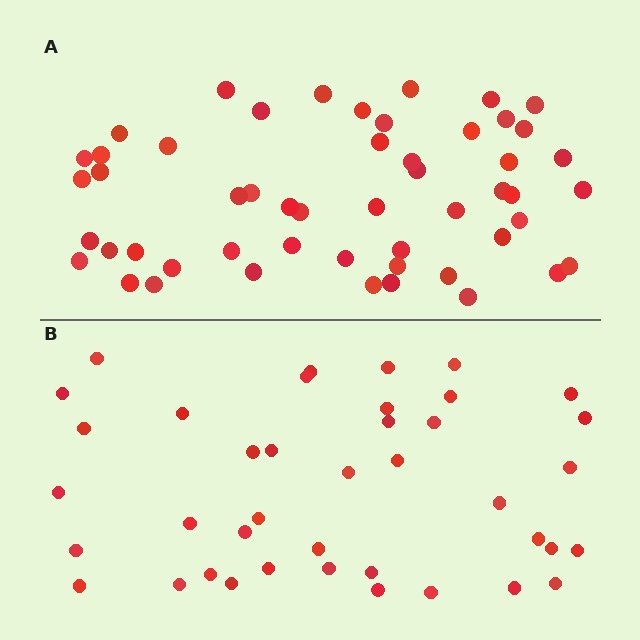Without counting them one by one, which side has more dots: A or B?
Region A (the top region) has more dots.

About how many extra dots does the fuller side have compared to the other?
Region A has roughly 12 or so more dots than region B.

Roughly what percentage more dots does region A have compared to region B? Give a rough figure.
About 30% more.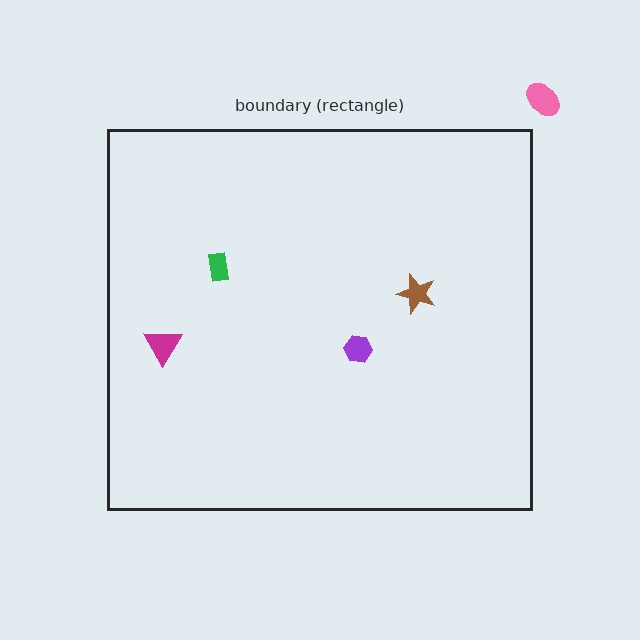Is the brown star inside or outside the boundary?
Inside.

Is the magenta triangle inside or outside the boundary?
Inside.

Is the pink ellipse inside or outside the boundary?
Outside.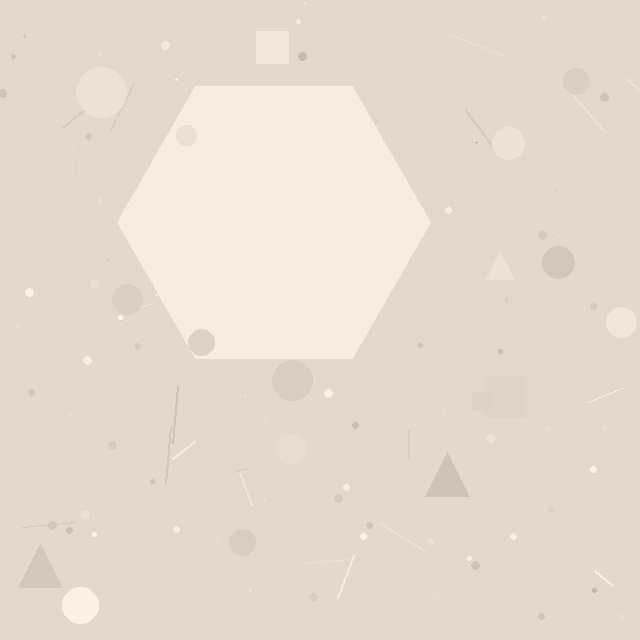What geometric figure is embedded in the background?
A hexagon is embedded in the background.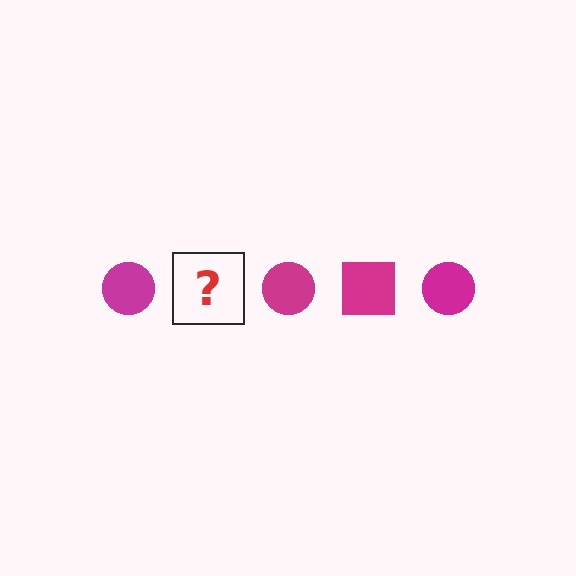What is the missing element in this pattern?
The missing element is a magenta square.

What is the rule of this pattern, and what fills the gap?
The rule is that the pattern cycles through circle, square shapes in magenta. The gap should be filled with a magenta square.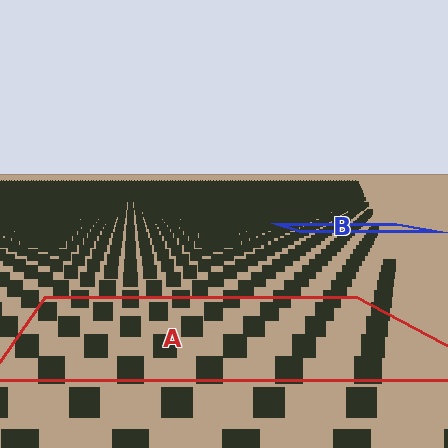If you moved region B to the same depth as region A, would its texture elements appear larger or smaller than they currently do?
They would appear larger. At a closer depth, the same texture elements are projected at a bigger on-screen size.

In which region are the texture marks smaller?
The texture marks are smaller in region B, because it is farther away.